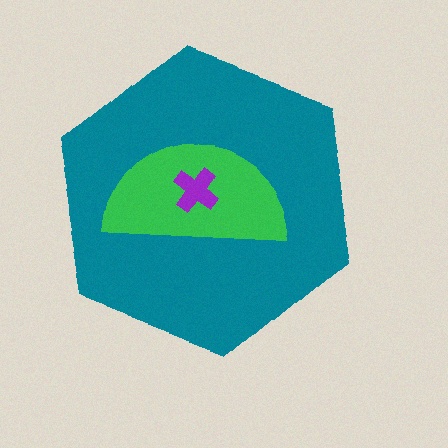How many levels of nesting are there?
3.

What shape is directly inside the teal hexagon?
The green semicircle.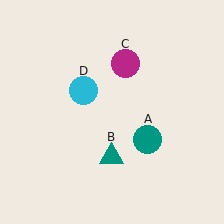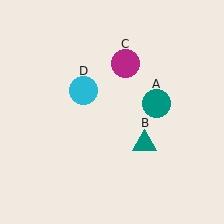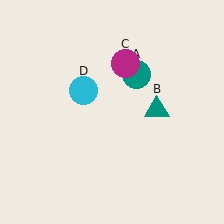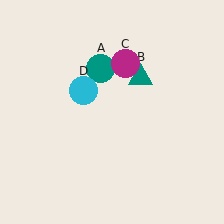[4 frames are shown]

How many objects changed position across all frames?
2 objects changed position: teal circle (object A), teal triangle (object B).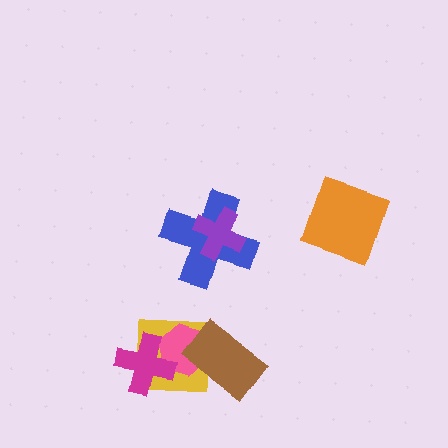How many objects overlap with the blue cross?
1 object overlaps with the blue cross.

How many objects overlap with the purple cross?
1 object overlaps with the purple cross.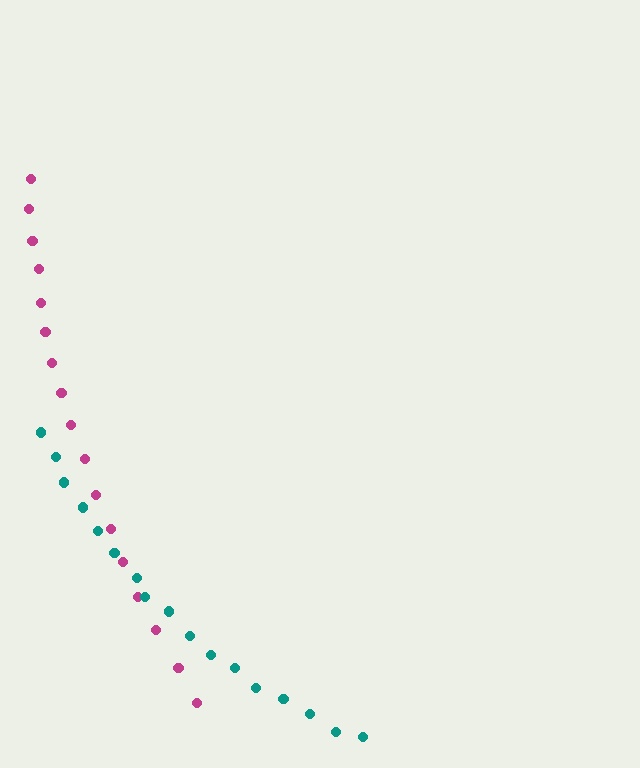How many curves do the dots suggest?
There are 2 distinct paths.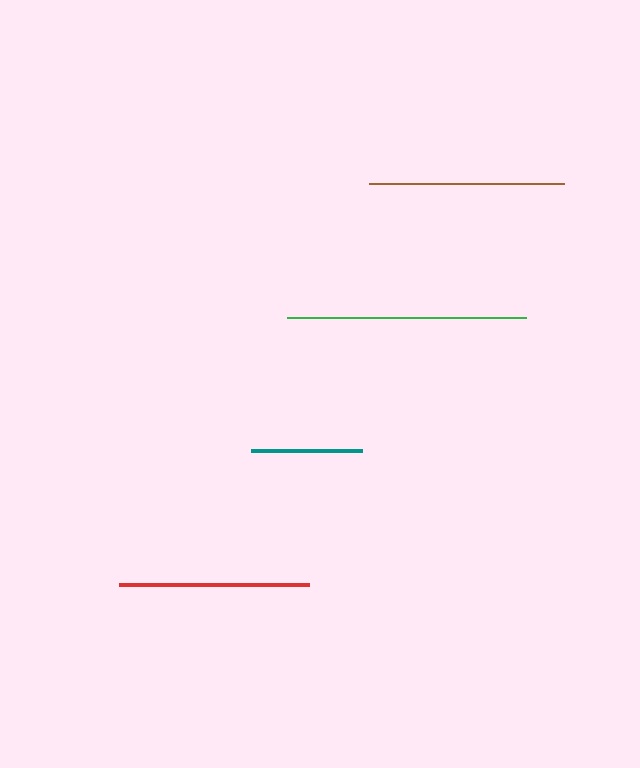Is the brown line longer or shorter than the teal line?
The brown line is longer than the teal line.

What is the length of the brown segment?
The brown segment is approximately 196 pixels long.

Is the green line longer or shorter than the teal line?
The green line is longer than the teal line.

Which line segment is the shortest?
The teal line is the shortest at approximately 112 pixels.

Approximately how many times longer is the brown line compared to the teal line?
The brown line is approximately 1.8 times the length of the teal line.